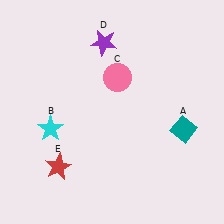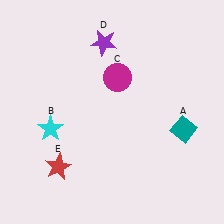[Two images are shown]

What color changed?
The circle (C) changed from pink in Image 1 to magenta in Image 2.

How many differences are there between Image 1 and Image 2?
There is 1 difference between the two images.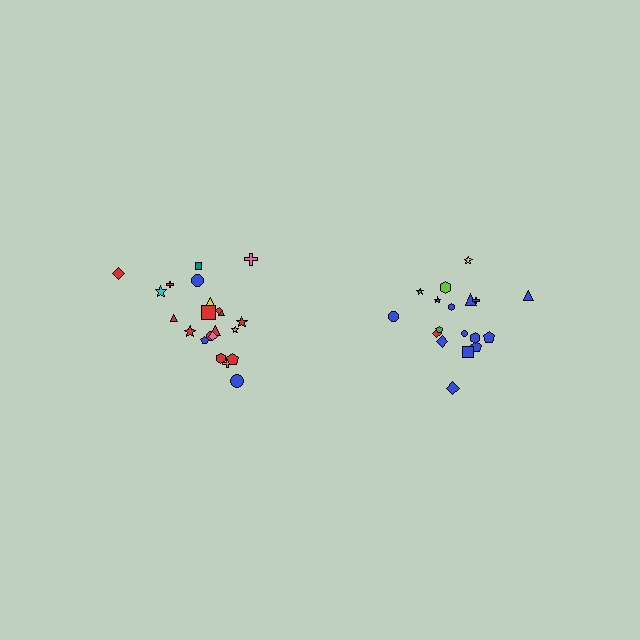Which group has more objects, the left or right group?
The left group.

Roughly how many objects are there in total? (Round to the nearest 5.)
Roughly 40 objects in total.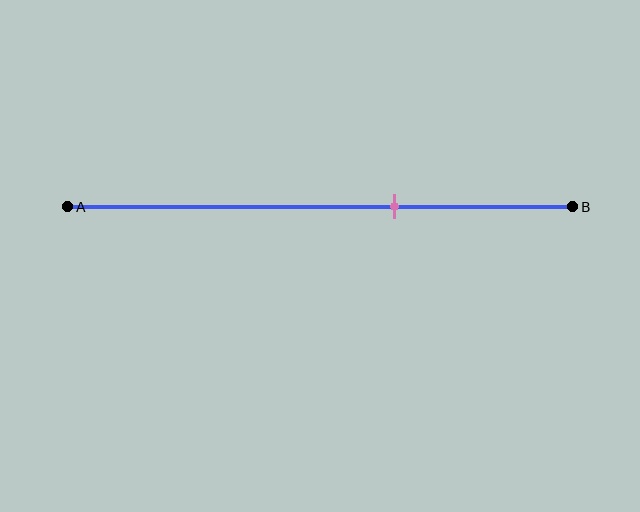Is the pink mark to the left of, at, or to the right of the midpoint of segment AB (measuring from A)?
The pink mark is to the right of the midpoint of segment AB.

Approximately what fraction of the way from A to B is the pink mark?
The pink mark is approximately 65% of the way from A to B.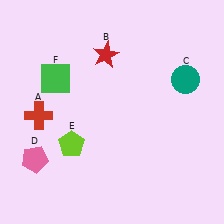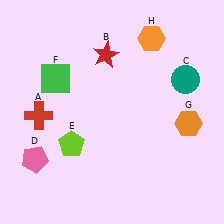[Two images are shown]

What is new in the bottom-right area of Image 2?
An orange hexagon (G) was added in the bottom-right area of Image 2.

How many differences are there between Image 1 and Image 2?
There are 2 differences between the two images.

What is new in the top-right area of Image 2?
An orange hexagon (H) was added in the top-right area of Image 2.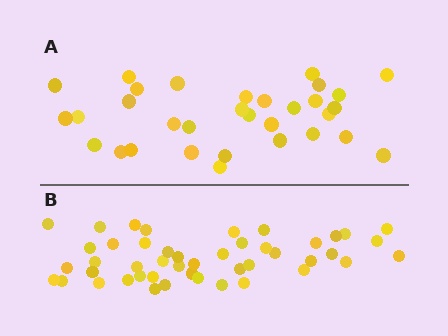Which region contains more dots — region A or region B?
Region B (the bottom region) has more dots.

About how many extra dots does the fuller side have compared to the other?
Region B has approximately 15 more dots than region A.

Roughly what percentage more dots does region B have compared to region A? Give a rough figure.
About 45% more.